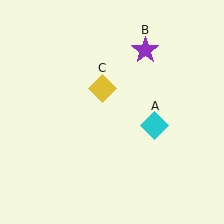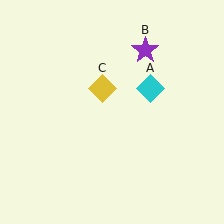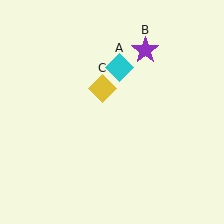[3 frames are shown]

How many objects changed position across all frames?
1 object changed position: cyan diamond (object A).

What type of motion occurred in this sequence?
The cyan diamond (object A) rotated counterclockwise around the center of the scene.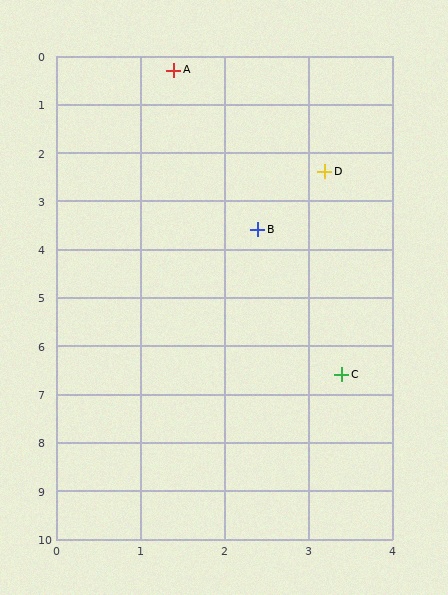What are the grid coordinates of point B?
Point B is at approximately (2.4, 3.6).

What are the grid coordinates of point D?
Point D is at approximately (3.2, 2.4).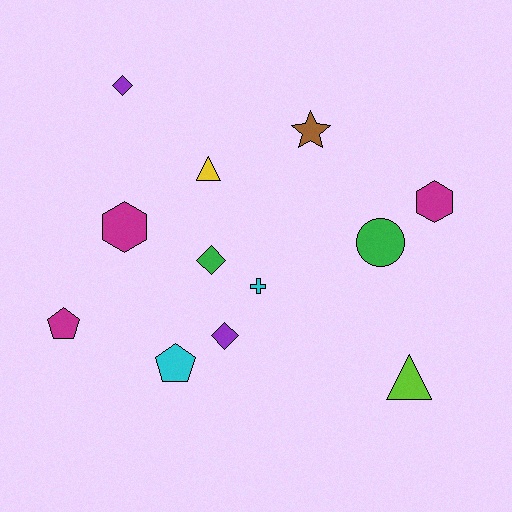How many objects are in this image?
There are 12 objects.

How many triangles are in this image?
There are 2 triangles.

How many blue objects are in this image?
There are no blue objects.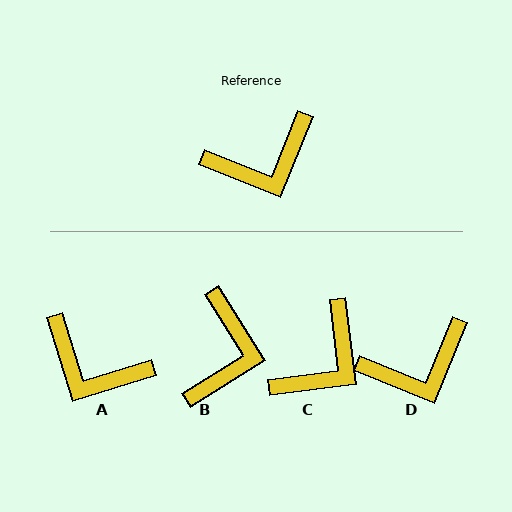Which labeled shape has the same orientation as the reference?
D.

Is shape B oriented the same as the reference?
No, it is off by about 54 degrees.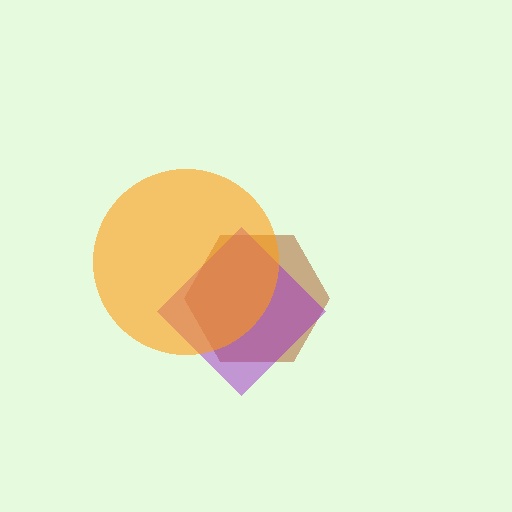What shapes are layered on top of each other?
The layered shapes are: a brown hexagon, a purple diamond, an orange circle.